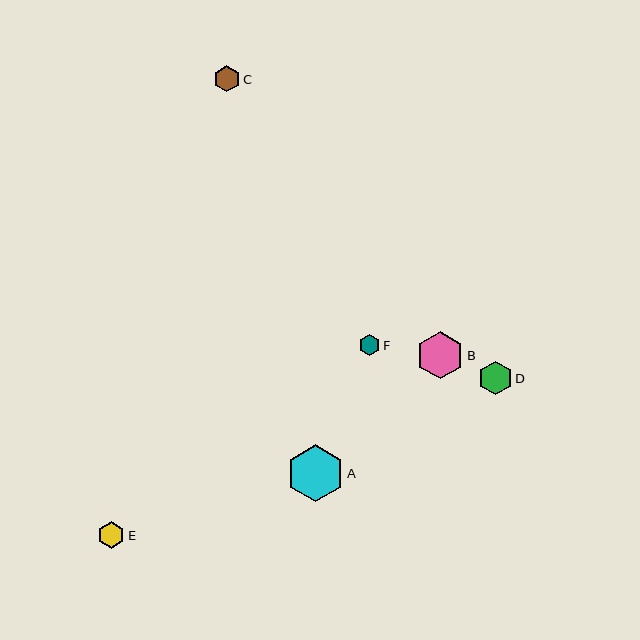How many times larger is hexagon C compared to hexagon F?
Hexagon C is approximately 1.3 times the size of hexagon F.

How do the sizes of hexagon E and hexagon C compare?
Hexagon E and hexagon C are approximately the same size.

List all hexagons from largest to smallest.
From largest to smallest: A, B, D, E, C, F.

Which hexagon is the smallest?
Hexagon F is the smallest with a size of approximately 21 pixels.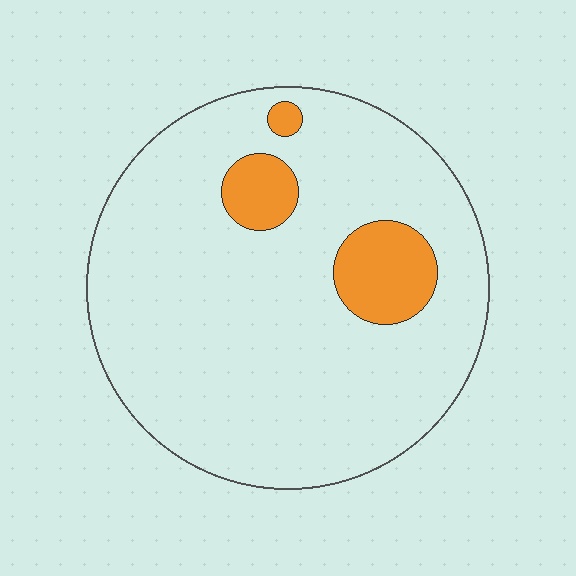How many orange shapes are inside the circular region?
3.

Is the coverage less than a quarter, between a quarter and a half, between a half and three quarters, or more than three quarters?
Less than a quarter.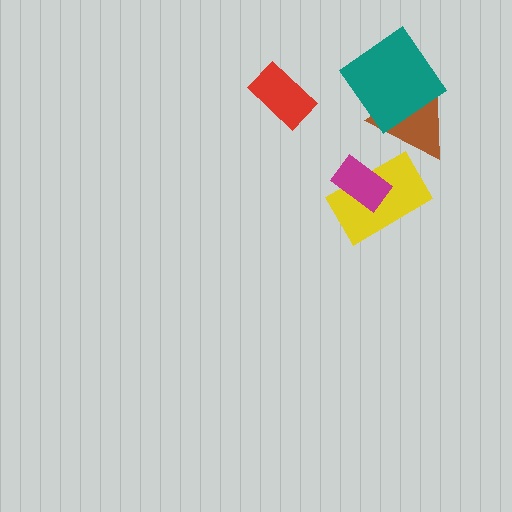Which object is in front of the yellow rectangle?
The magenta rectangle is in front of the yellow rectangle.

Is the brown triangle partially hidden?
Yes, it is partially covered by another shape.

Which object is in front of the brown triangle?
The teal diamond is in front of the brown triangle.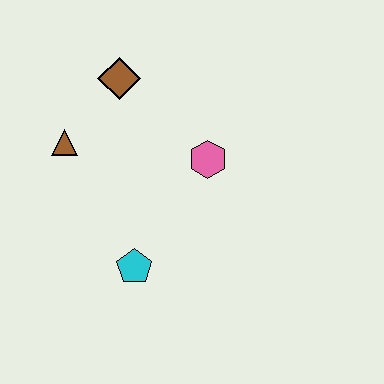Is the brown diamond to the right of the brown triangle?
Yes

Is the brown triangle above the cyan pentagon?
Yes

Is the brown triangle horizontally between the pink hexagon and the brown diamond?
No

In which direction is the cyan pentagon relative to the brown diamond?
The cyan pentagon is below the brown diamond.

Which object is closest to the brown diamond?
The brown triangle is closest to the brown diamond.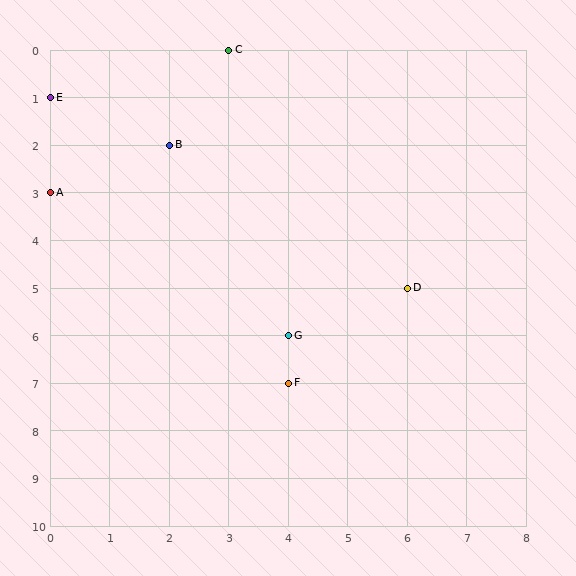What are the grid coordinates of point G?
Point G is at grid coordinates (4, 6).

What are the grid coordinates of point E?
Point E is at grid coordinates (0, 1).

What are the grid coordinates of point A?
Point A is at grid coordinates (0, 3).